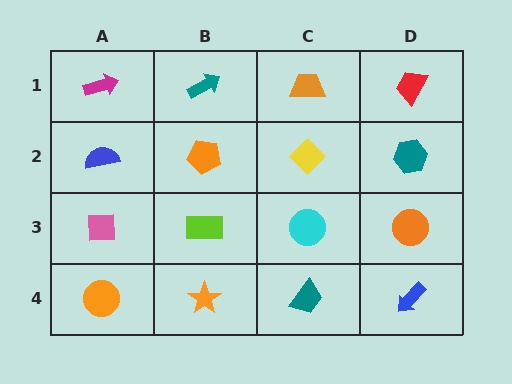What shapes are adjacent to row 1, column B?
An orange pentagon (row 2, column B), a magenta arrow (row 1, column A), an orange trapezoid (row 1, column C).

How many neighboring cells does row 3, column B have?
4.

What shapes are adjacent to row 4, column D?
An orange circle (row 3, column D), a teal trapezoid (row 4, column C).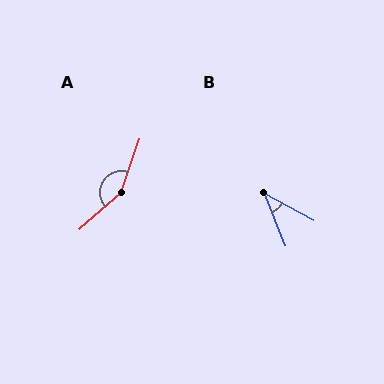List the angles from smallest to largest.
B (40°), A (151°).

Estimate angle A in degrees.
Approximately 151 degrees.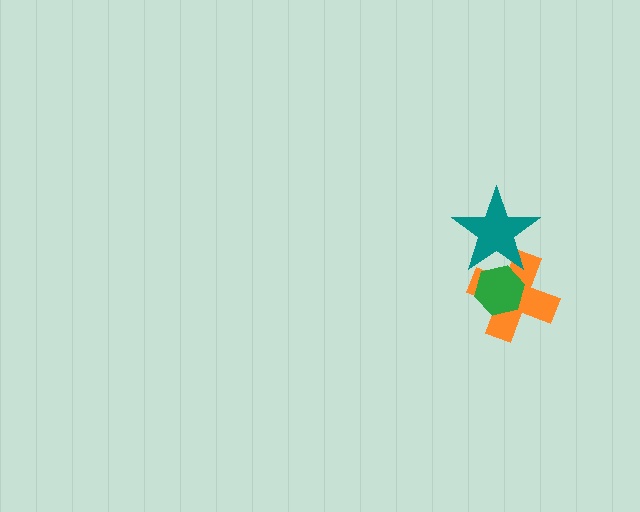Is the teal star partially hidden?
No, no other shape covers it.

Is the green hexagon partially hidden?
Yes, it is partially covered by another shape.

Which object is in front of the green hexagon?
The teal star is in front of the green hexagon.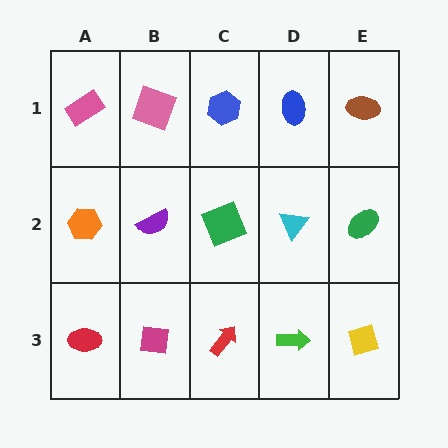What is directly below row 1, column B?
A purple semicircle.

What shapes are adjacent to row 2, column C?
A blue hexagon (row 1, column C), a red arrow (row 3, column C), a purple semicircle (row 2, column B), a cyan triangle (row 2, column D).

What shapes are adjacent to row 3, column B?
A purple semicircle (row 2, column B), a red ellipse (row 3, column A), a red arrow (row 3, column C).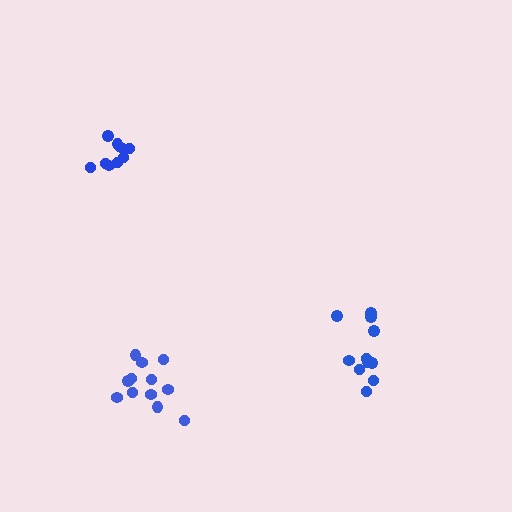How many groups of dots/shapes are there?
There are 3 groups.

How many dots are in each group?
Group 1: 12 dots, Group 2: 9 dots, Group 3: 11 dots (32 total).